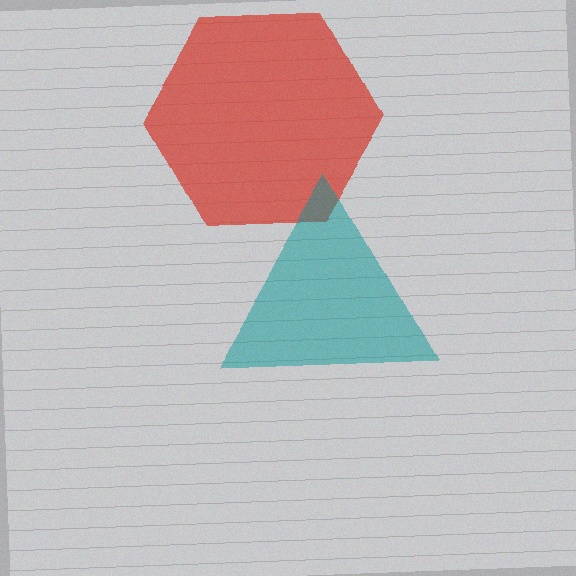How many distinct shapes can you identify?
There are 2 distinct shapes: a red hexagon, a teal triangle.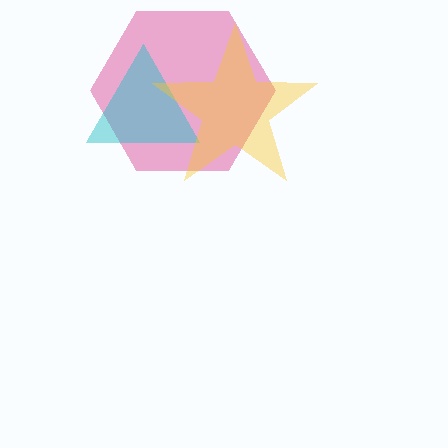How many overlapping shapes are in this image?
There are 3 overlapping shapes in the image.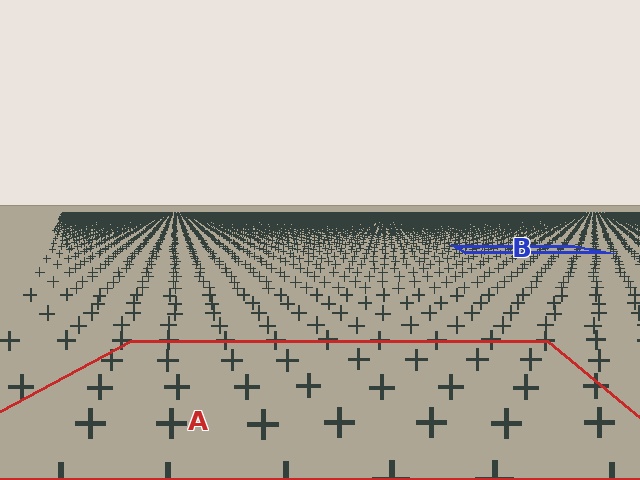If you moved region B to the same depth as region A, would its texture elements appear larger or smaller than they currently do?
They would appear larger. At a closer depth, the same texture elements are projected at a bigger on-screen size.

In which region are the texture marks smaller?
The texture marks are smaller in region B, because it is farther away.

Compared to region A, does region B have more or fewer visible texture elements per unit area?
Region B has more texture elements per unit area — they are packed more densely because it is farther away.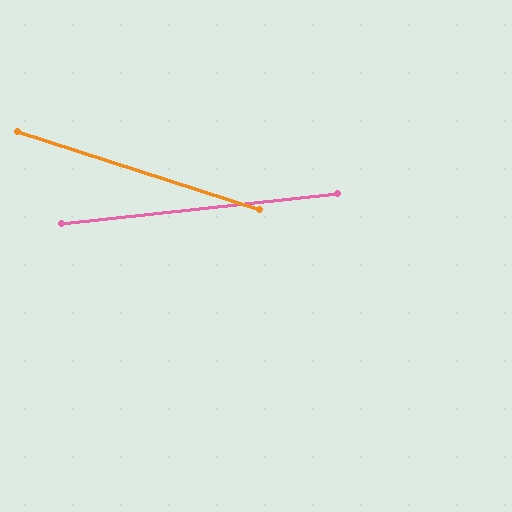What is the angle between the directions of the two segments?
Approximately 24 degrees.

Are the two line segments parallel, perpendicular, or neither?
Neither parallel nor perpendicular — they differ by about 24°.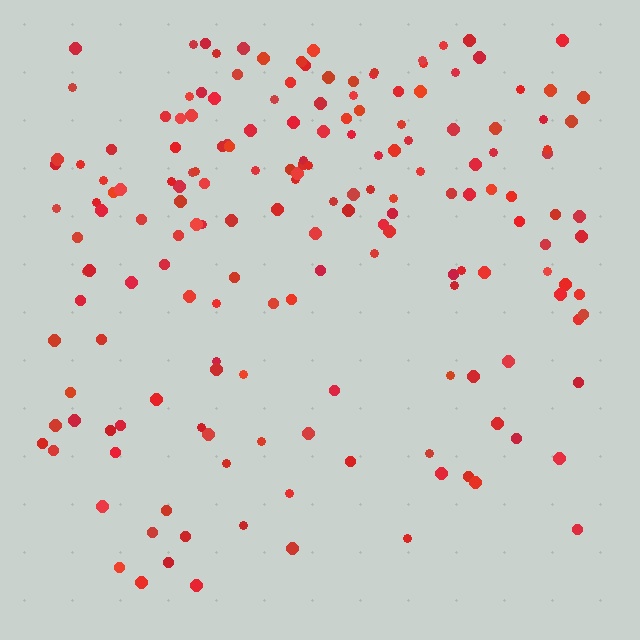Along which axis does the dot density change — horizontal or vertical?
Vertical.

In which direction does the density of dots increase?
From bottom to top, with the top side densest.